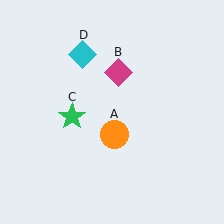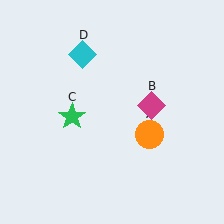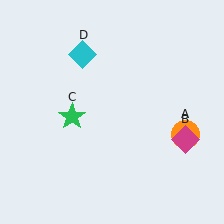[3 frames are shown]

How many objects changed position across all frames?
2 objects changed position: orange circle (object A), magenta diamond (object B).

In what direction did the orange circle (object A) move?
The orange circle (object A) moved right.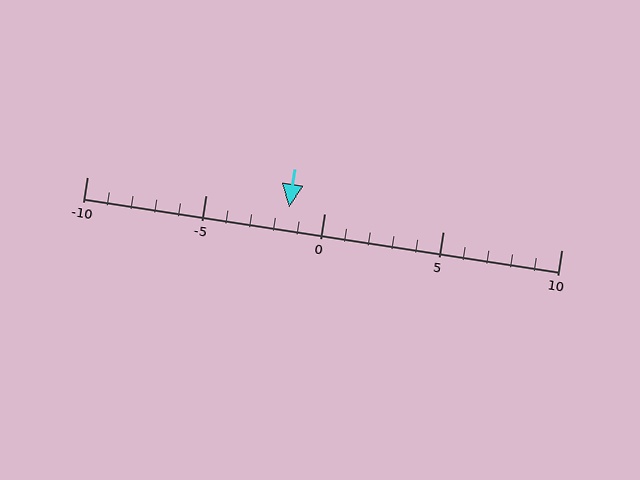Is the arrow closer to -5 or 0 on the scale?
The arrow is closer to 0.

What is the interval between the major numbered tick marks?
The major tick marks are spaced 5 units apart.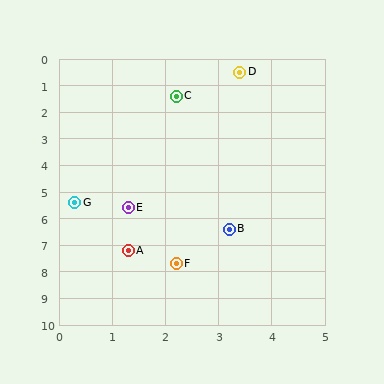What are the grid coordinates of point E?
Point E is at approximately (1.3, 5.6).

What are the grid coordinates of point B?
Point B is at approximately (3.2, 6.4).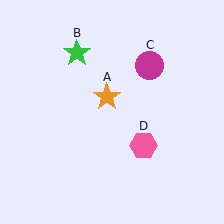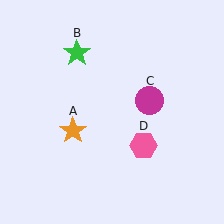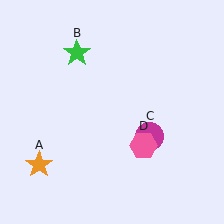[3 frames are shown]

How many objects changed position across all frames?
2 objects changed position: orange star (object A), magenta circle (object C).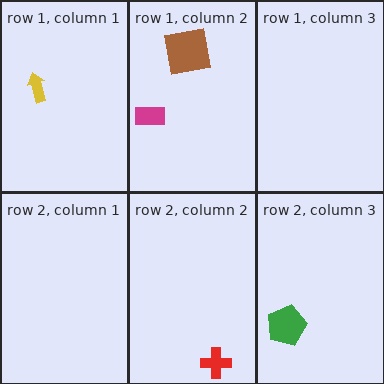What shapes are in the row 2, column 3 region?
The green pentagon.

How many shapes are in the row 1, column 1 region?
1.